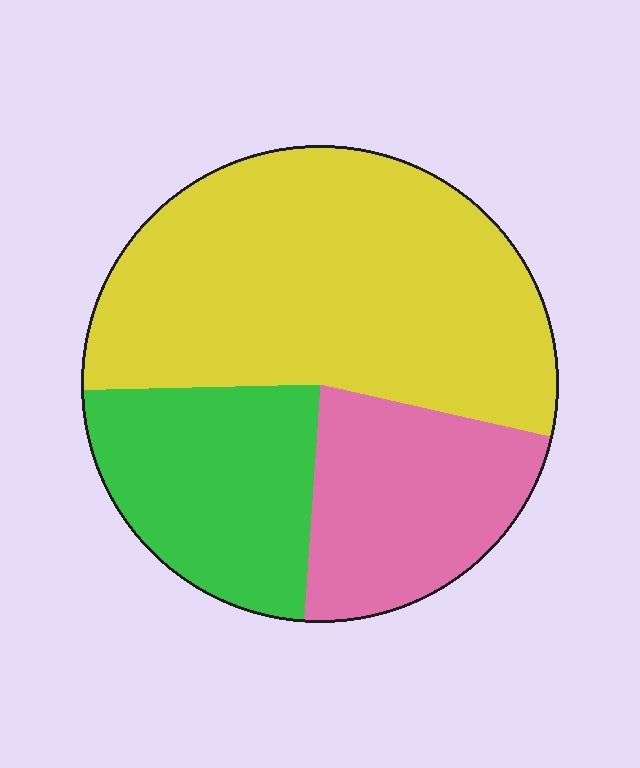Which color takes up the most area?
Yellow, at roughly 55%.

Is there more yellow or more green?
Yellow.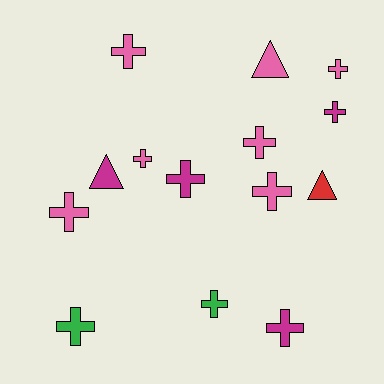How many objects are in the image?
There are 14 objects.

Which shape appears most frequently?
Cross, with 11 objects.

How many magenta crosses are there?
There are 3 magenta crosses.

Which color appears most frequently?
Pink, with 7 objects.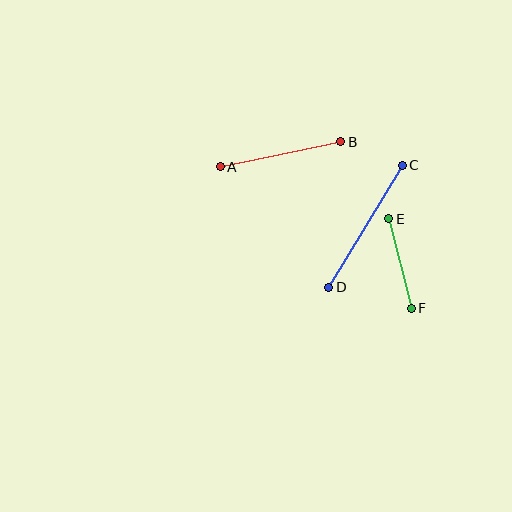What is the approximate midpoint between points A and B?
The midpoint is at approximately (280, 154) pixels.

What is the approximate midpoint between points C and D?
The midpoint is at approximately (365, 226) pixels.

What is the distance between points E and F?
The distance is approximately 93 pixels.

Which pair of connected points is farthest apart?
Points C and D are farthest apart.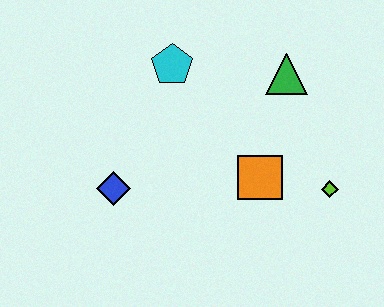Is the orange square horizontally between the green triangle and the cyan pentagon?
Yes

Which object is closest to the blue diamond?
The cyan pentagon is closest to the blue diamond.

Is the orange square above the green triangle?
No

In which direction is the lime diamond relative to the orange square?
The lime diamond is to the right of the orange square.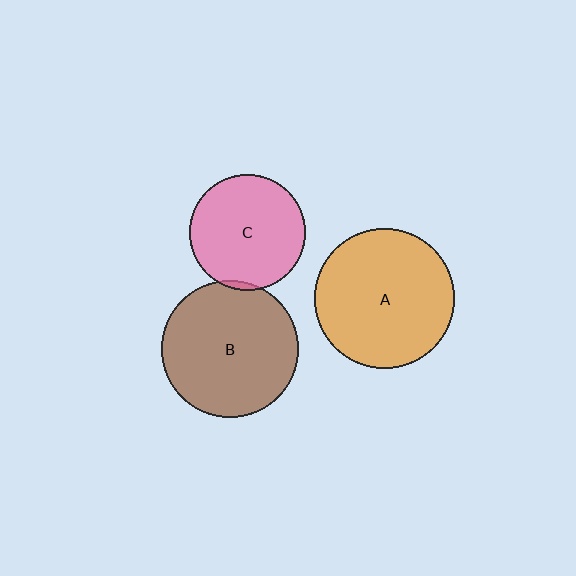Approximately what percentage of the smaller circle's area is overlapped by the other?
Approximately 5%.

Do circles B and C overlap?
Yes.